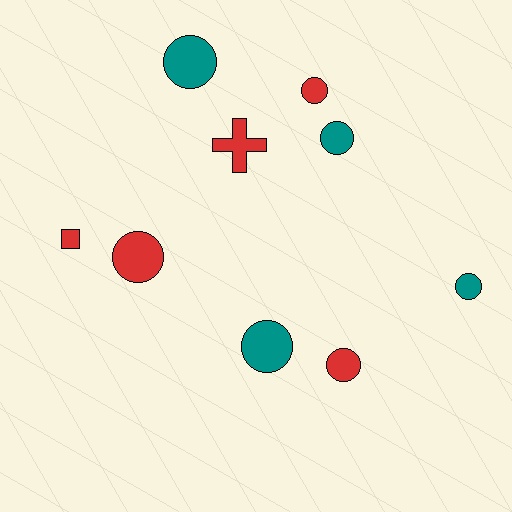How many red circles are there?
There are 3 red circles.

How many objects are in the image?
There are 9 objects.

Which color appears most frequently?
Red, with 5 objects.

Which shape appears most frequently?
Circle, with 7 objects.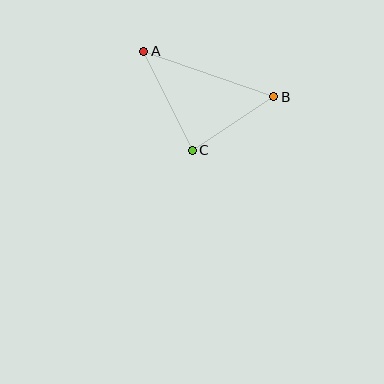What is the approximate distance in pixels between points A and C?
The distance between A and C is approximately 110 pixels.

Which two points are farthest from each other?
Points A and B are farthest from each other.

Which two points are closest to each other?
Points B and C are closest to each other.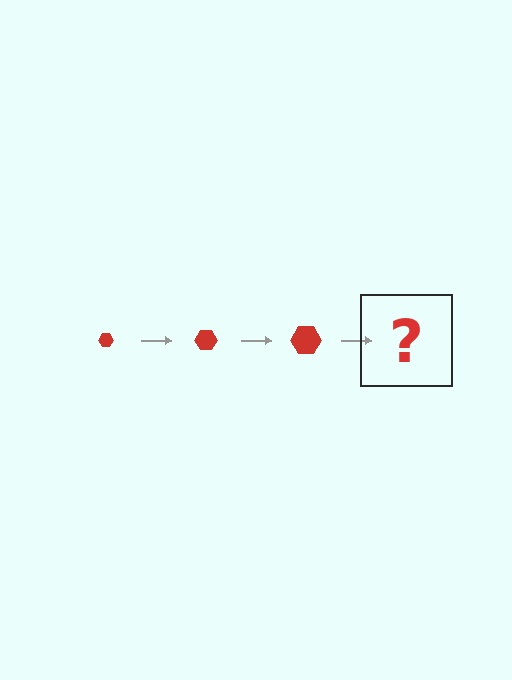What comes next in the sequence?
The next element should be a red hexagon, larger than the previous one.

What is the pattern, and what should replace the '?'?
The pattern is that the hexagon gets progressively larger each step. The '?' should be a red hexagon, larger than the previous one.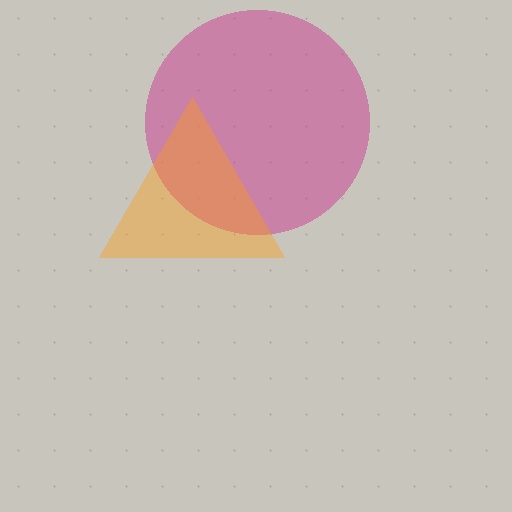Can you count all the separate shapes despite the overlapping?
Yes, there are 2 separate shapes.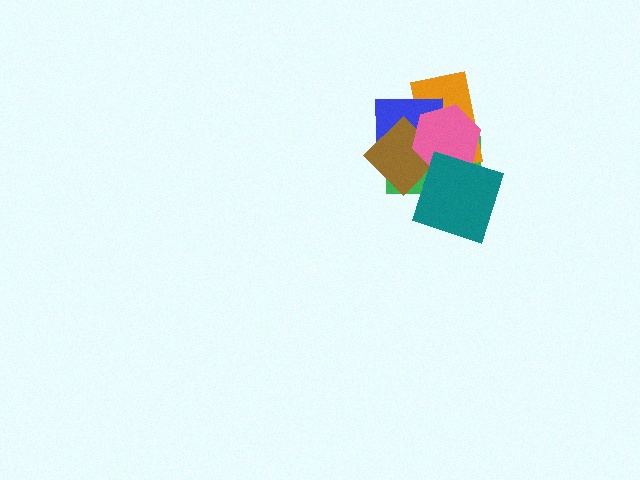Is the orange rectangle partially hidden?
Yes, it is partially covered by another shape.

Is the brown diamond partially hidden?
Yes, it is partially covered by another shape.